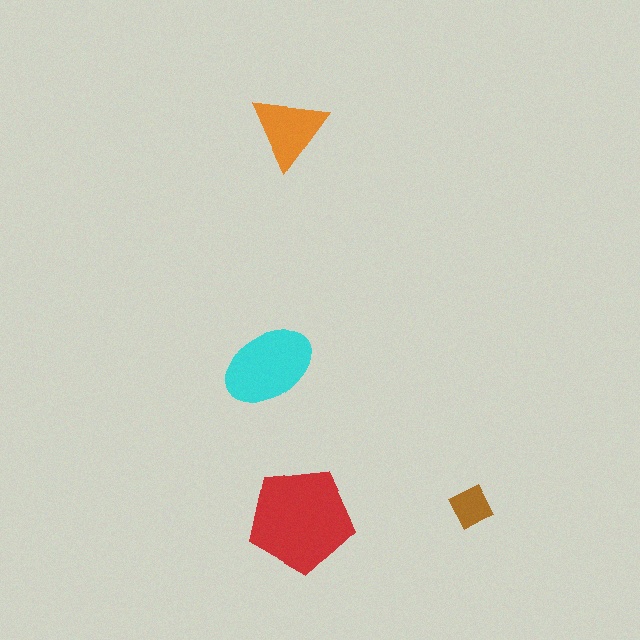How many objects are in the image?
There are 4 objects in the image.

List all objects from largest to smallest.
The red pentagon, the cyan ellipse, the orange triangle, the brown diamond.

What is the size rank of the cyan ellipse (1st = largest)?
2nd.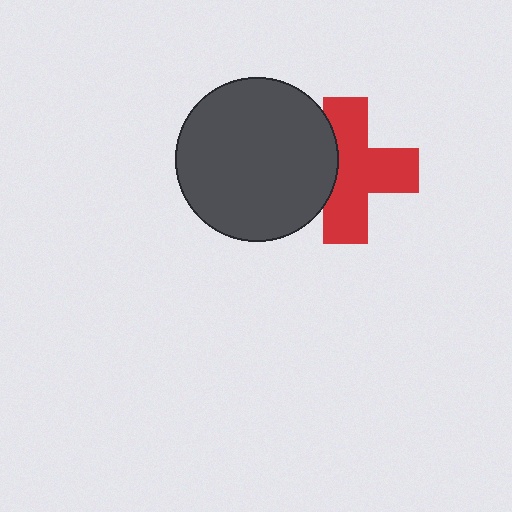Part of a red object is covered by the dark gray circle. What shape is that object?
It is a cross.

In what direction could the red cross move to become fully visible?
The red cross could move right. That would shift it out from behind the dark gray circle entirely.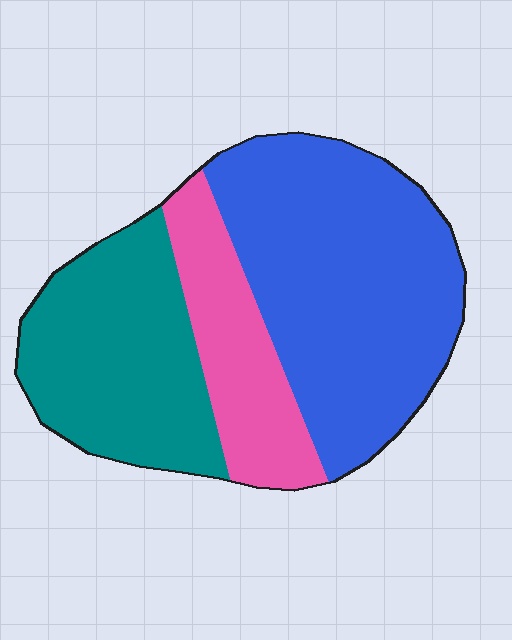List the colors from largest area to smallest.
From largest to smallest: blue, teal, pink.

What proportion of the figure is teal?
Teal covers 31% of the figure.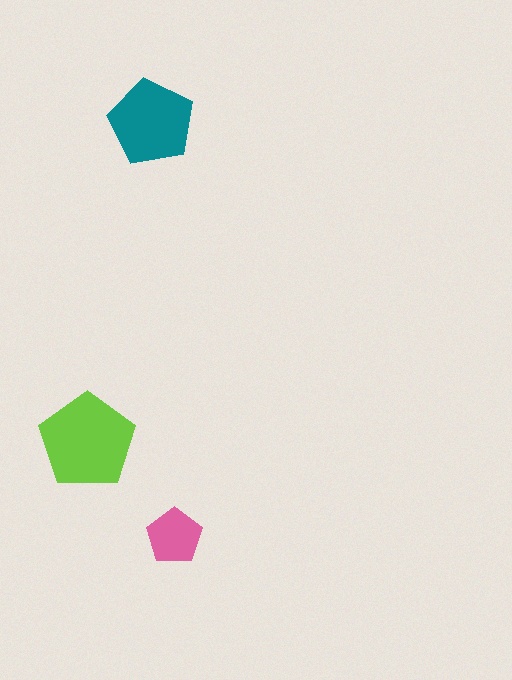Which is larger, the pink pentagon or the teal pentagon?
The teal one.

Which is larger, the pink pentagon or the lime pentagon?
The lime one.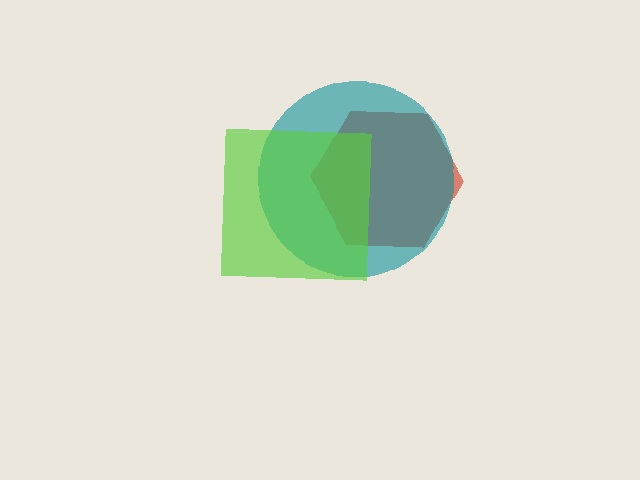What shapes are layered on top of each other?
The layered shapes are: a red hexagon, a teal circle, a lime square.